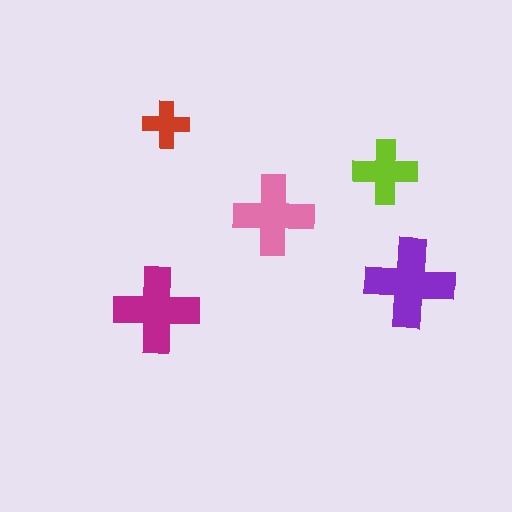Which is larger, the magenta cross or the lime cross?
The magenta one.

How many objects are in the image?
There are 5 objects in the image.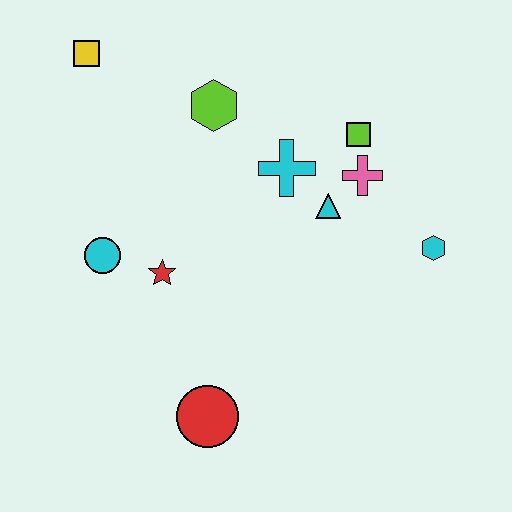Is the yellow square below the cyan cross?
No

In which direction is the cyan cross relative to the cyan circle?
The cyan cross is to the right of the cyan circle.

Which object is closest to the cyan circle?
The red star is closest to the cyan circle.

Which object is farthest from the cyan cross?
The red circle is farthest from the cyan cross.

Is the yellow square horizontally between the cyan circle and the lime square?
No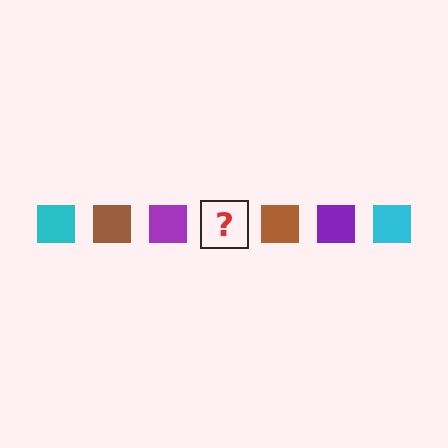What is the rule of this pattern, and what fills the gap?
The rule is that the pattern cycles through cyan, brown, purple squares. The gap should be filled with a cyan square.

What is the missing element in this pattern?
The missing element is a cyan square.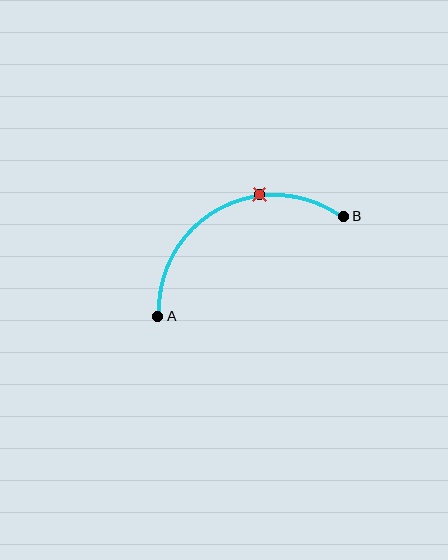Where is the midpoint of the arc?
The arc midpoint is the point on the curve farthest from the straight line joining A and B. It sits above that line.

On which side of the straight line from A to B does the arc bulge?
The arc bulges above the straight line connecting A and B.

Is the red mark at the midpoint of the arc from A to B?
No. The red mark lies on the arc but is closer to endpoint B. The arc midpoint would be at the point on the curve equidistant along the arc from both A and B.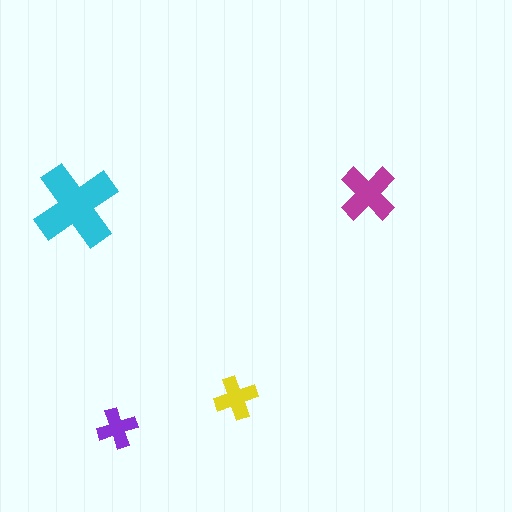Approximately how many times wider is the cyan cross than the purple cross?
About 2 times wider.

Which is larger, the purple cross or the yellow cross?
The yellow one.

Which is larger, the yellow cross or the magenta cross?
The magenta one.